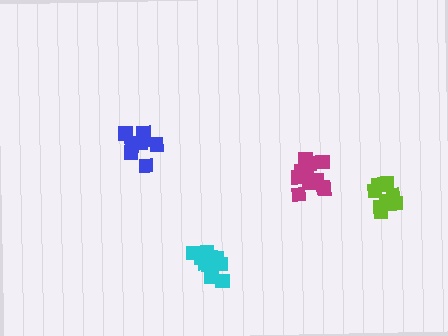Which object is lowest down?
The cyan cluster is bottommost.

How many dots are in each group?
Group 1: 10 dots, Group 2: 12 dots, Group 3: 12 dots, Group 4: 8 dots (42 total).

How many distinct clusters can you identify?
There are 4 distinct clusters.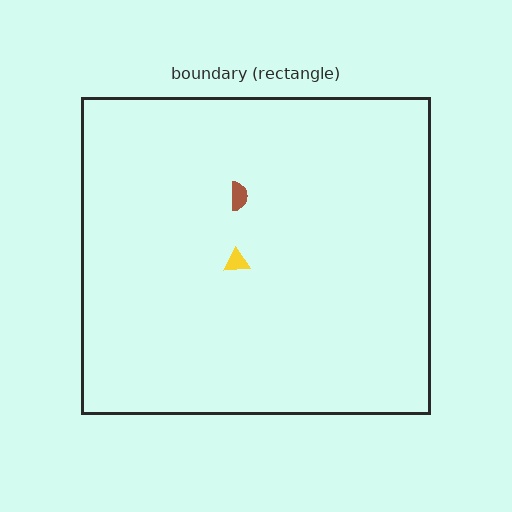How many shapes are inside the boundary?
2 inside, 0 outside.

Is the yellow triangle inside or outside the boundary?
Inside.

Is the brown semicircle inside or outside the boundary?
Inside.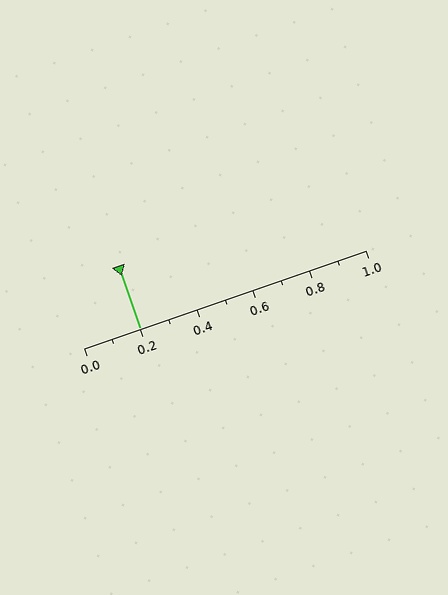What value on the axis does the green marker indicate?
The marker indicates approximately 0.2.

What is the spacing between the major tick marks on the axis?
The major ticks are spaced 0.2 apart.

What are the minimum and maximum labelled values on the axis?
The axis runs from 0.0 to 1.0.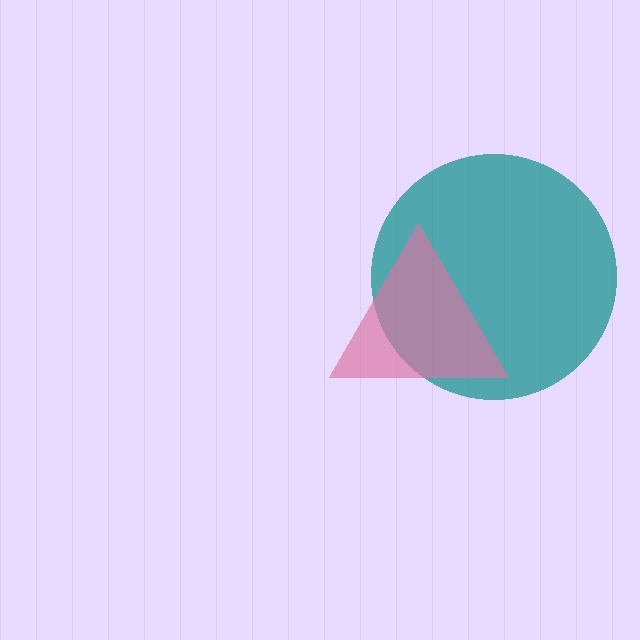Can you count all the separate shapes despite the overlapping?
Yes, there are 2 separate shapes.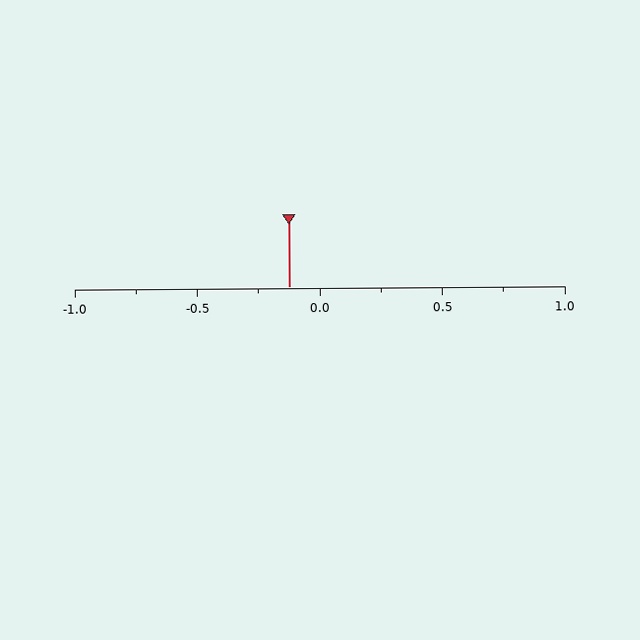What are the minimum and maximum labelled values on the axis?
The axis runs from -1.0 to 1.0.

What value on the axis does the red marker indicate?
The marker indicates approximately -0.12.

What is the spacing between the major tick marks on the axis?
The major ticks are spaced 0.5 apart.